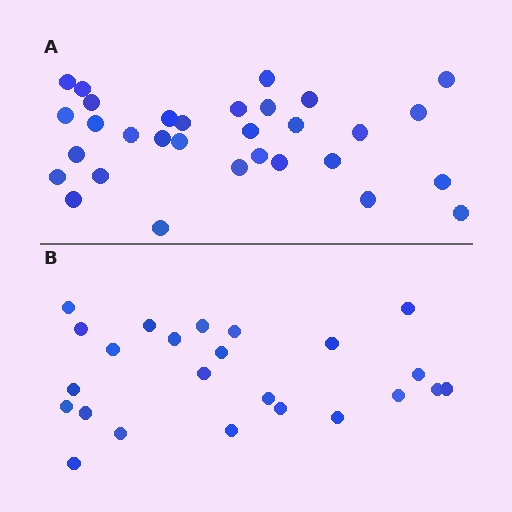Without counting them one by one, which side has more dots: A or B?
Region A (the top region) has more dots.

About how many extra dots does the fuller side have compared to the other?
Region A has roughly 8 or so more dots than region B.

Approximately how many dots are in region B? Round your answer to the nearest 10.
About 20 dots. (The exact count is 24, which rounds to 20.)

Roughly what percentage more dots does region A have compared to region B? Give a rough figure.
About 30% more.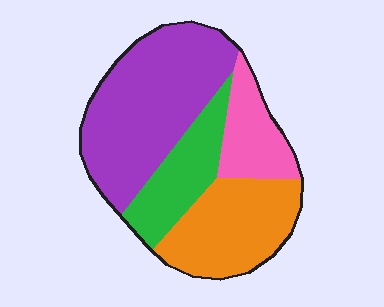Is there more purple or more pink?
Purple.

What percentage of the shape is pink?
Pink takes up less than a quarter of the shape.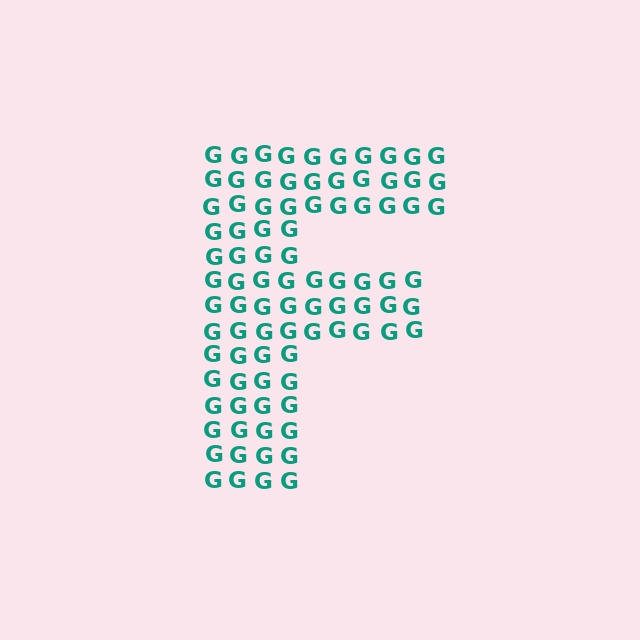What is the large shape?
The large shape is the letter F.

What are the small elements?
The small elements are letter G's.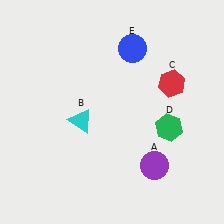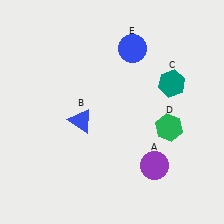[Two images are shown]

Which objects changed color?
B changed from cyan to blue. C changed from red to teal.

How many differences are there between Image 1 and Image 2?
There are 2 differences between the two images.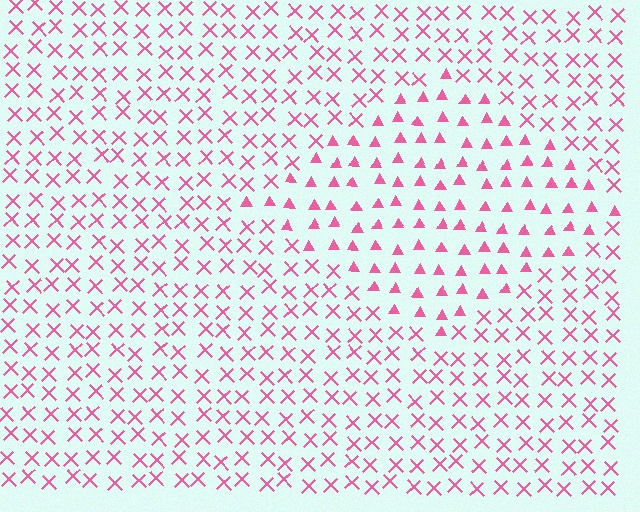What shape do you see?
I see a diamond.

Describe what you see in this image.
The image is filled with small pink elements arranged in a uniform grid. A diamond-shaped region contains triangles, while the surrounding area contains X marks. The boundary is defined purely by the change in element shape.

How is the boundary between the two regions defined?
The boundary is defined by a change in element shape: triangles inside vs. X marks outside. All elements share the same color and spacing.